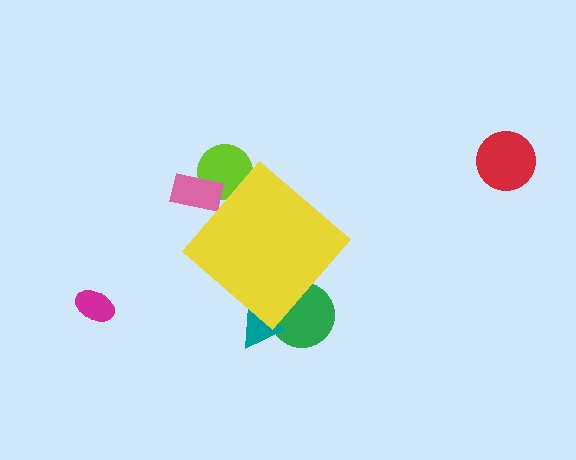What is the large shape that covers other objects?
A yellow diamond.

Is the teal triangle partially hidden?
Yes, the teal triangle is partially hidden behind the yellow diamond.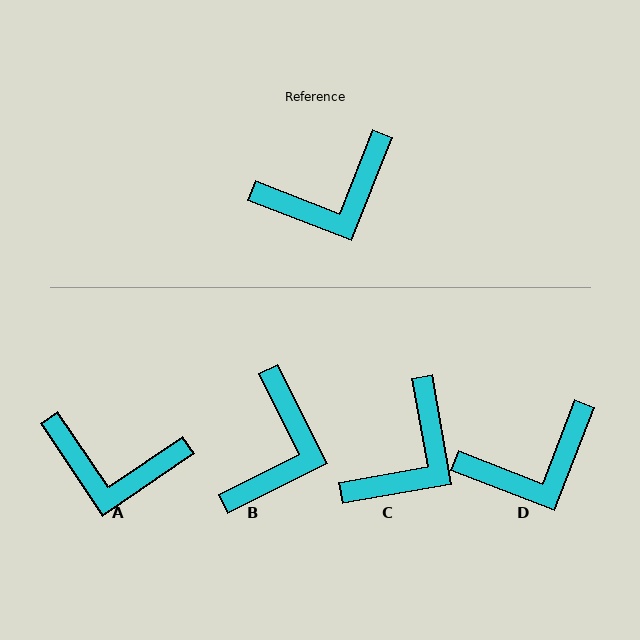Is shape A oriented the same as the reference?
No, it is off by about 35 degrees.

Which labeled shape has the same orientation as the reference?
D.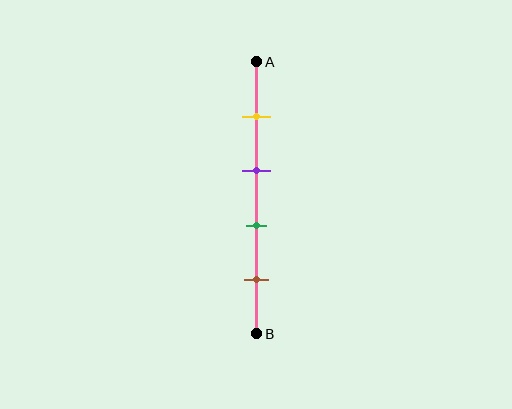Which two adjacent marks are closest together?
The purple and green marks are the closest adjacent pair.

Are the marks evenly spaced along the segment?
Yes, the marks are approximately evenly spaced.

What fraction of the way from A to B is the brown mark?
The brown mark is approximately 80% (0.8) of the way from A to B.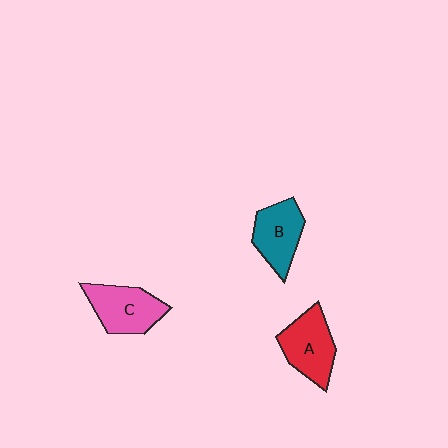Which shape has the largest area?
Shape C (pink).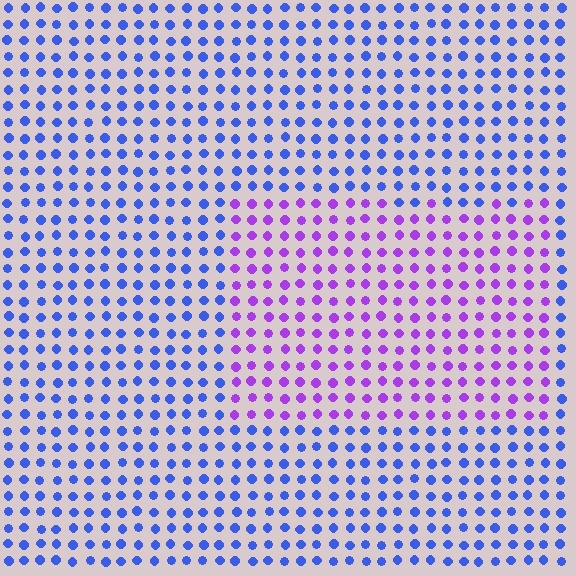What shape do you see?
I see a rectangle.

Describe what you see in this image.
The image is filled with small blue elements in a uniform arrangement. A rectangle-shaped region is visible where the elements are tinted to a slightly different hue, forming a subtle color boundary.